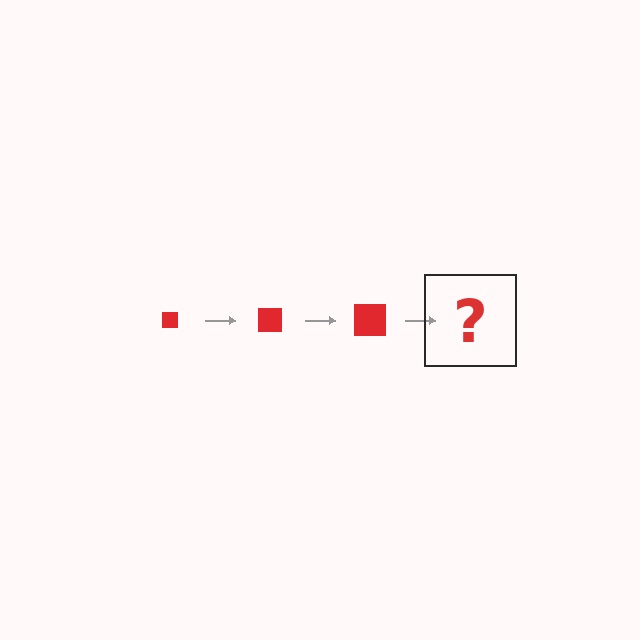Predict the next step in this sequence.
The next step is a red square, larger than the previous one.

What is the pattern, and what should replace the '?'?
The pattern is that the square gets progressively larger each step. The '?' should be a red square, larger than the previous one.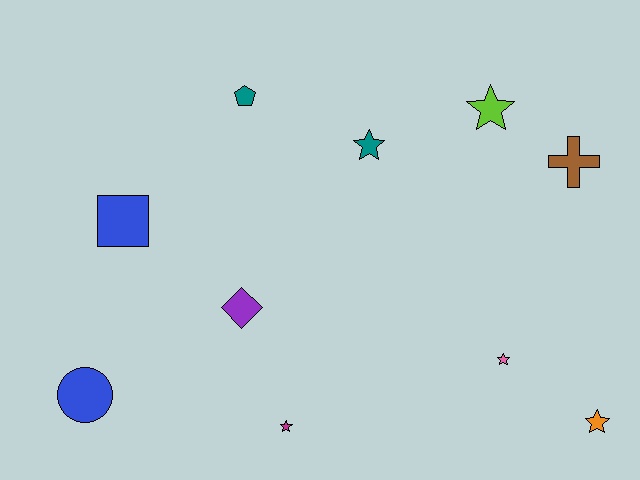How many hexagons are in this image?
There are no hexagons.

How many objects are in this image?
There are 10 objects.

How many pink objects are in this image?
There is 1 pink object.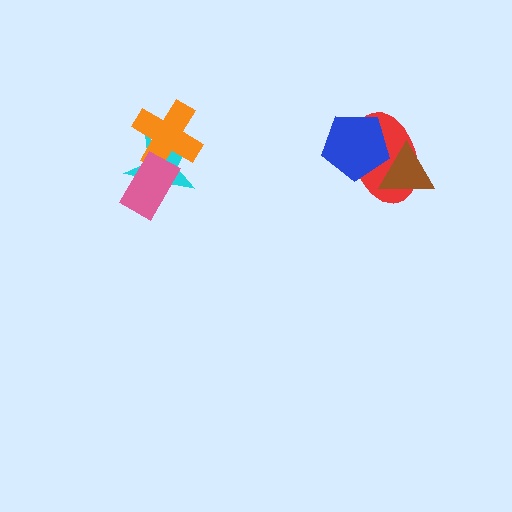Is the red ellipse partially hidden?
Yes, it is partially covered by another shape.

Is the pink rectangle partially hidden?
No, no other shape covers it.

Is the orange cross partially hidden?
Yes, it is partially covered by another shape.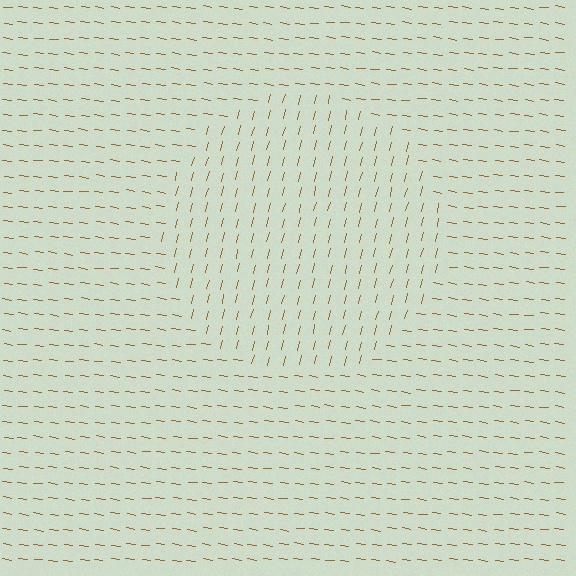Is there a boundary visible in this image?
Yes, there is a texture boundary formed by a change in line orientation.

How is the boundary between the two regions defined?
The boundary is defined purely by a change in line orientation (approximately 84 degrees difference). All lines are the same color and thickness.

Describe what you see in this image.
The image is filled with small brown line segments. A circle region in the image has lines oriented differently from the surrounding lines, creating a visible texture boundary.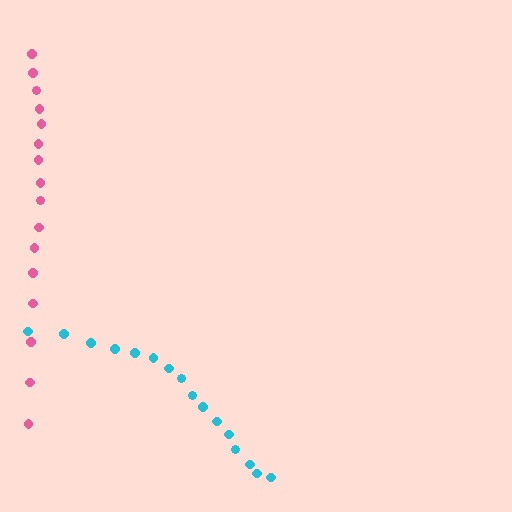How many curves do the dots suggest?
There are 2 distinct paths.